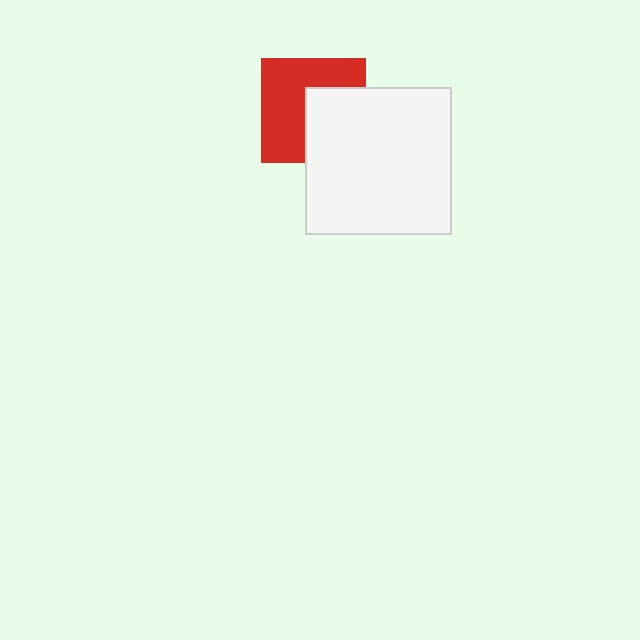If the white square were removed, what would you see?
You would see the complete red square.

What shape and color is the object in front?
The object in front is a white square.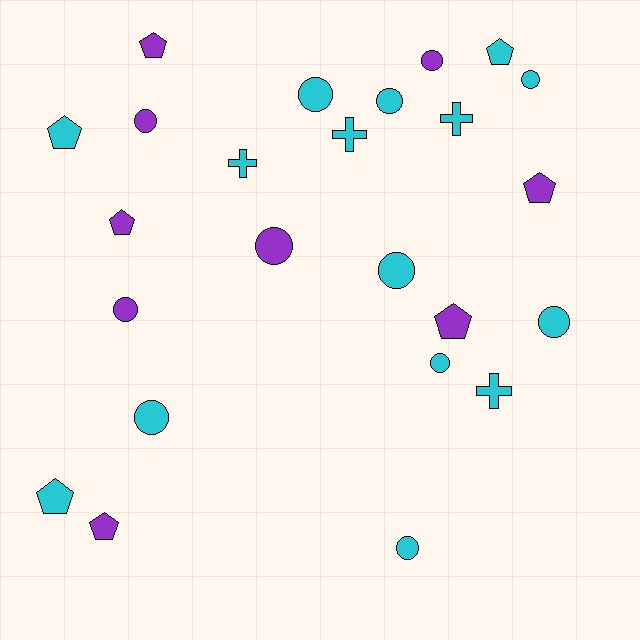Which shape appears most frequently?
Circle, with 12 objects.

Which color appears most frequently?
Cyan, with 15 objects.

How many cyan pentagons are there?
There are 3 cyan pentagons.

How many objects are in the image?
There are 24 objects.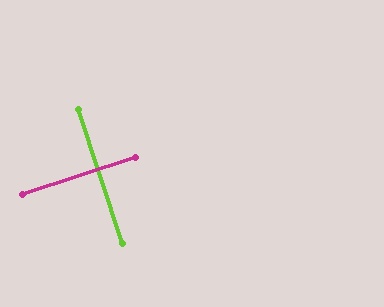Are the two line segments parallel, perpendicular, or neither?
Perpendicular — they meet at approximately 90°.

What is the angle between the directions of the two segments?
Approximately 90 degrees.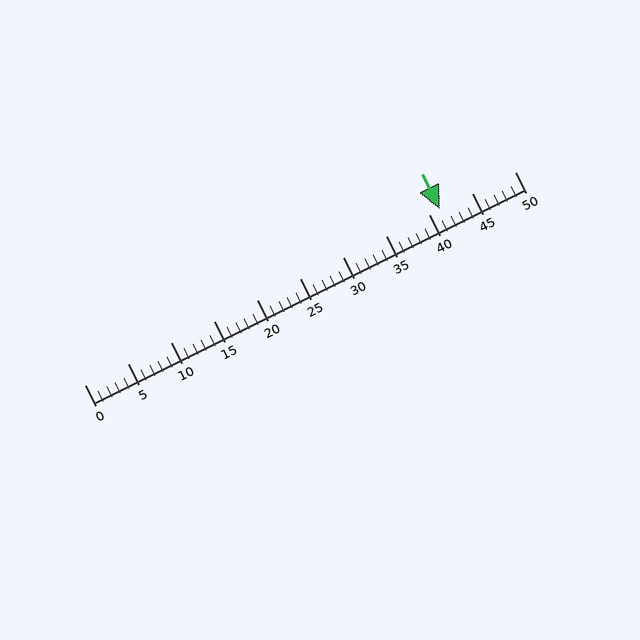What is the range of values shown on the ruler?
The ruler shows values from 0 to 50.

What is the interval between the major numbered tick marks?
The major tick marks are spaced 5 units apart.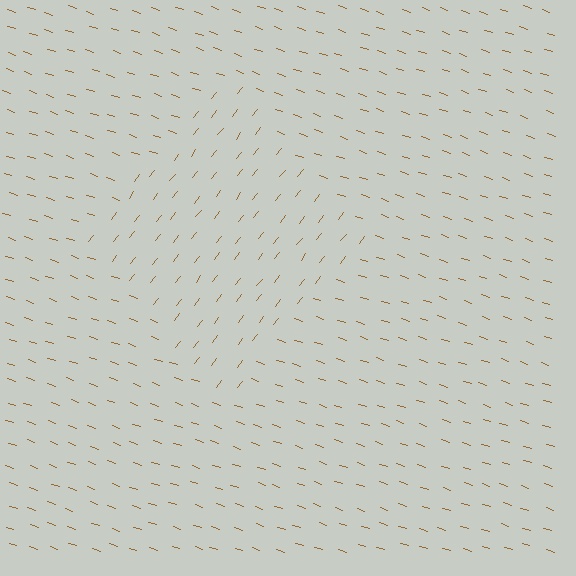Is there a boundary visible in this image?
Yes, there is a texture boundary formed by a change in line orientation.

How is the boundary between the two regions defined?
The boundary is defined purely by a change in line orientation (approximately 71 degrees difference). All lines are the same color and thickness.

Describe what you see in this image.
The image is filled with small brown line segments. A diamond region in the image has lines oriented differently from the surrounding lines, creating a visible texture boundary.